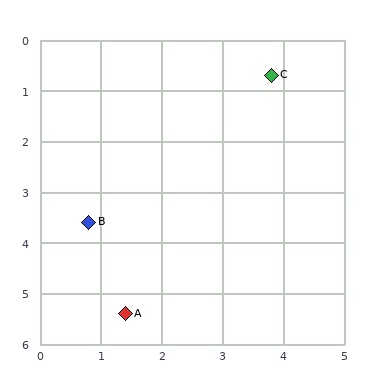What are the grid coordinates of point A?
Point A is at approximately (1.4, 5.4).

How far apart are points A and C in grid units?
Points A and C are about 5.3 grid units apart.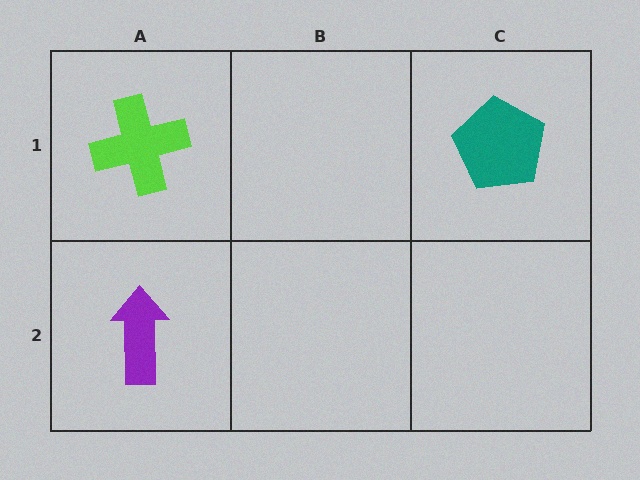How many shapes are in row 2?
1 shape.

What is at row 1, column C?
A teal pentagon.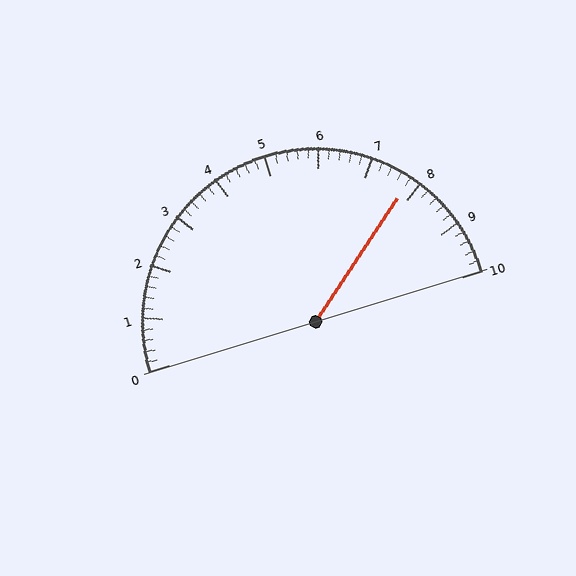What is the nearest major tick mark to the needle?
The nearest major tick mark is 8.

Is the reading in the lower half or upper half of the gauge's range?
The reading is in the upper half of the range (0 to 10).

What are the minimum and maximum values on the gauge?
The gauge ranges from 0 to 10.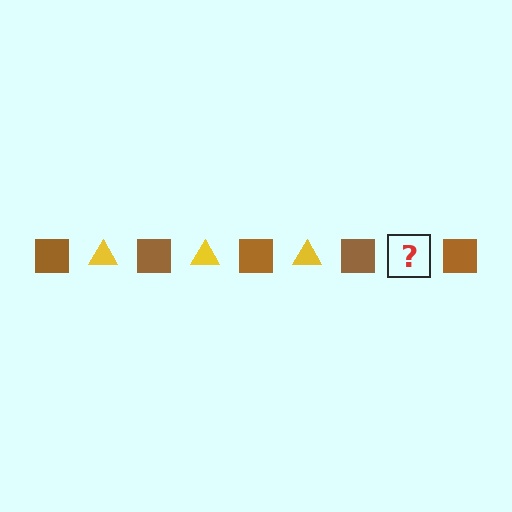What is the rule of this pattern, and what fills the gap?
The rule is that the pattern alternates between brown square and yellow triangle. The gap should be filled with a yellow triangle.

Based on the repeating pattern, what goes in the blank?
The blank should be a yellow triangle.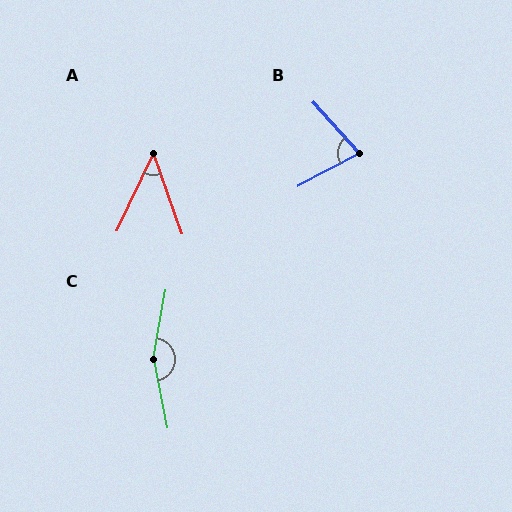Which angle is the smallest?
A, at approximately 44 degrees.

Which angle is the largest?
C, at approximately 159 degrees.